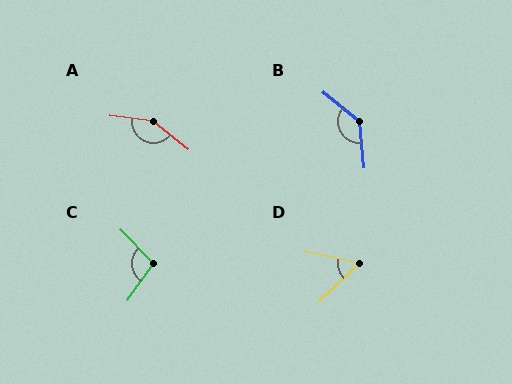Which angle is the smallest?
D, at approximately 55 degrees.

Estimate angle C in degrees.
Approximately 101 degrees.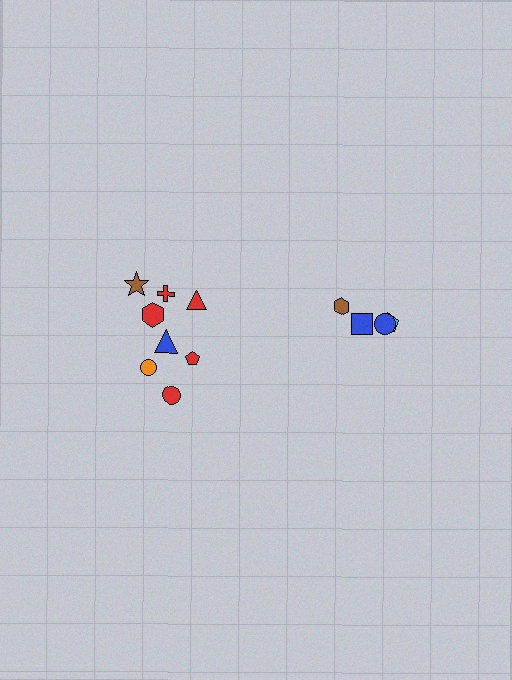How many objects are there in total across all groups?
There are 12 objects.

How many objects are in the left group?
There are 8 objects.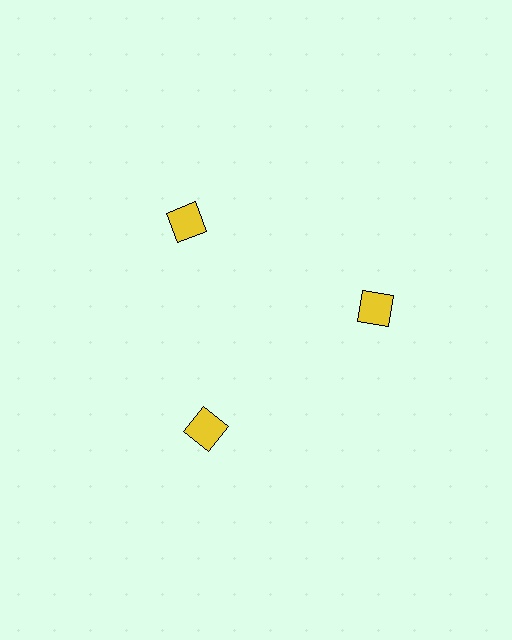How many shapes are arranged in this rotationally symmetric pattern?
There are 3 shapes, arranged in 3 groups of 1.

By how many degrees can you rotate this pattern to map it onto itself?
The pattern maps onto itself every 120 degrees of rotation.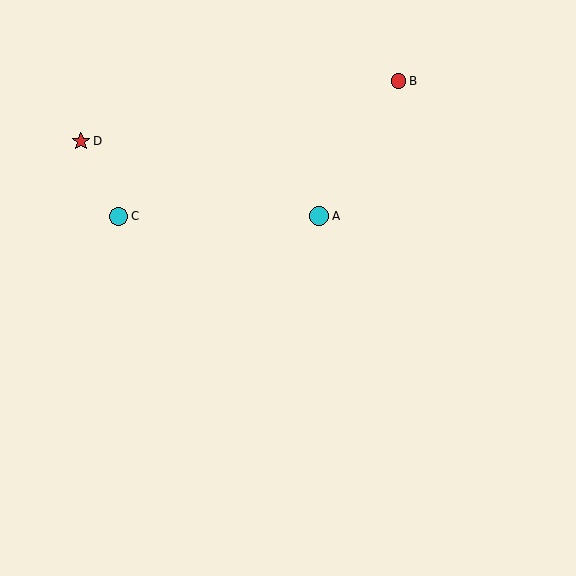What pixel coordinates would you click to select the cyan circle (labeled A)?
Click at (319, 216) to select the cyan circle A.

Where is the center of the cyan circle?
The center of the cyan circle is at (118, 216).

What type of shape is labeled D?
Shape D is a red star.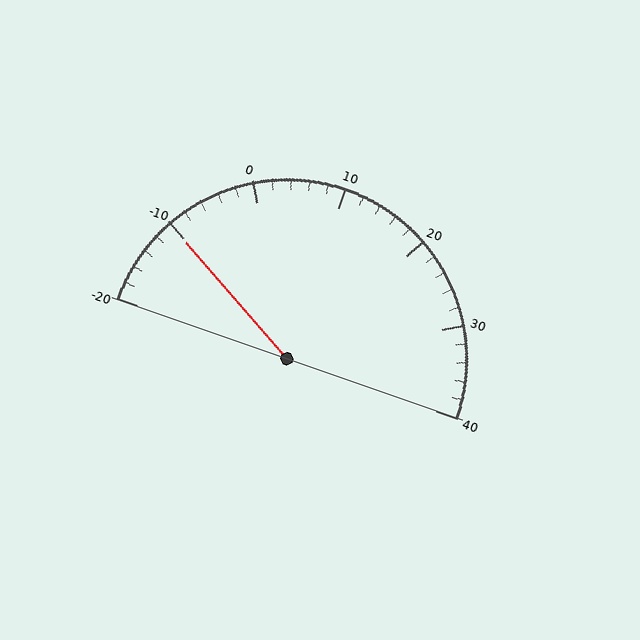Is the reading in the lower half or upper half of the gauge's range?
The reading is in the lower half of the range (-20 to 40).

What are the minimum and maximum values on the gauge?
The gauge ranges from -20 to 40.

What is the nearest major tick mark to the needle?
The nearest major tick mark is -10.